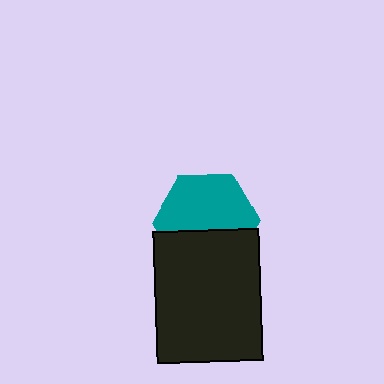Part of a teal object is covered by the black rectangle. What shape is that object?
It is a hexagon.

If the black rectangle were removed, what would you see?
You would see the complete teal hexagon.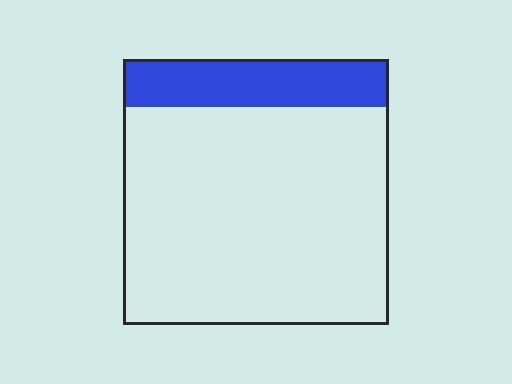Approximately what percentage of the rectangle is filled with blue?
Approximately 20%.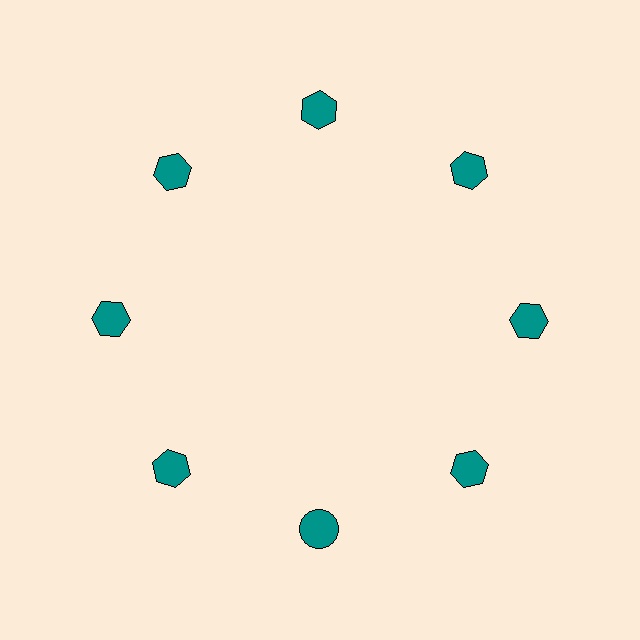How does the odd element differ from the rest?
It has a different shape: circle instead of hexagon.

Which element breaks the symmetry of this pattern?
The teal circle at roughly the 6 o'clock position breaks the symmetry. All other shapes are teal hexagons.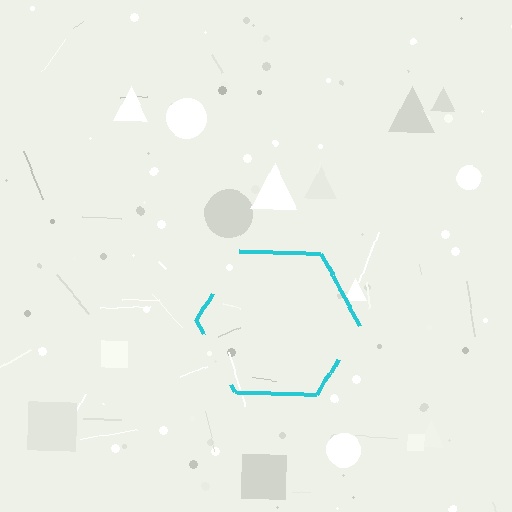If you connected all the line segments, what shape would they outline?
They would outline a hexagon.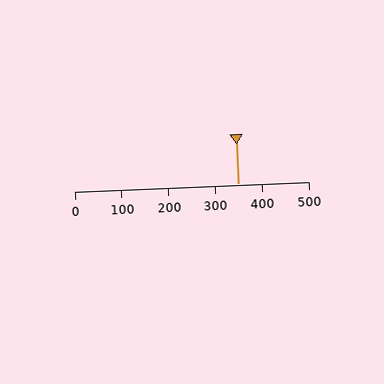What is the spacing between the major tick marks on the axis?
The major ticks are spaced 100 apart.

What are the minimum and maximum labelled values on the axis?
The axis runs from 0 to 500.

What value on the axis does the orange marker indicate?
The marker indicates approximately 350.